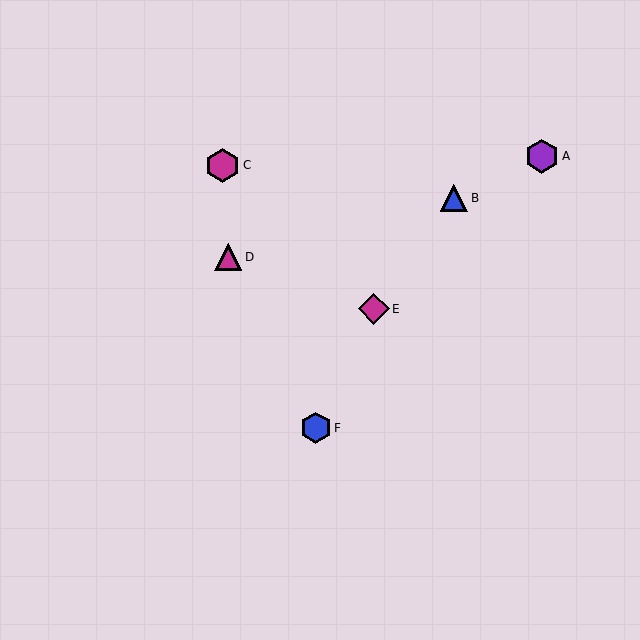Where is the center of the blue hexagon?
The center of the blue hexagon is at (316, 428).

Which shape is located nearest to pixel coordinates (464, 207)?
The blue triangle (labeled B) at (454, 198) is nearest to that location.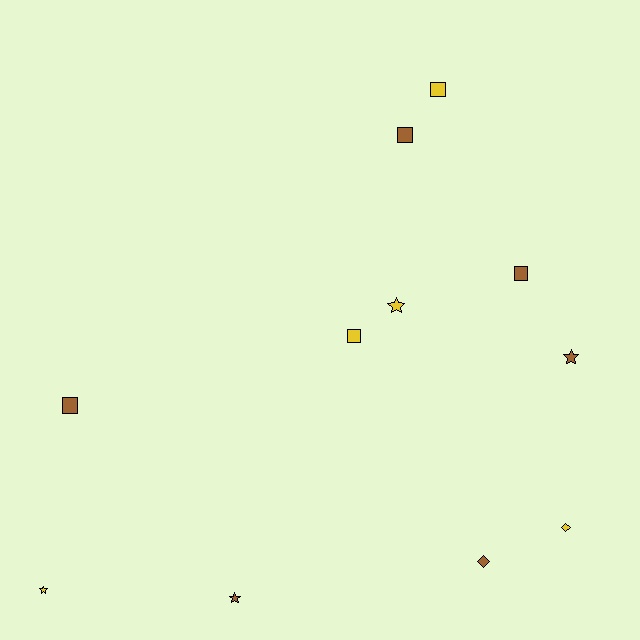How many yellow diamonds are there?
There is 1 yellow diamond.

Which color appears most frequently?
Brown, with 6 objects.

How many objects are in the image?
There are 11 objects.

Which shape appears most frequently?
Square, with 5 objects.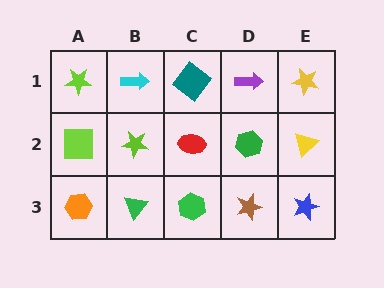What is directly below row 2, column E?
A blue star.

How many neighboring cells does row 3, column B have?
3.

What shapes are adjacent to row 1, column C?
A red ellipse (row 2, column C), a cyan arrow (row 1, column B), a purple arrow (row 1, column D).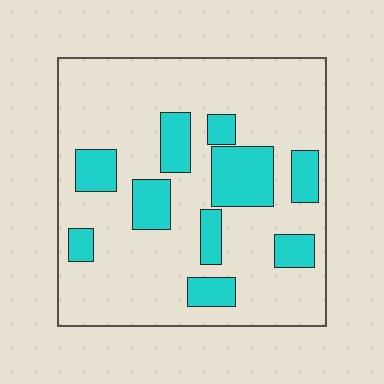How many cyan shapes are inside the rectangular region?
10.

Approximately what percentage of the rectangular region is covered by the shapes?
Approximately 25%.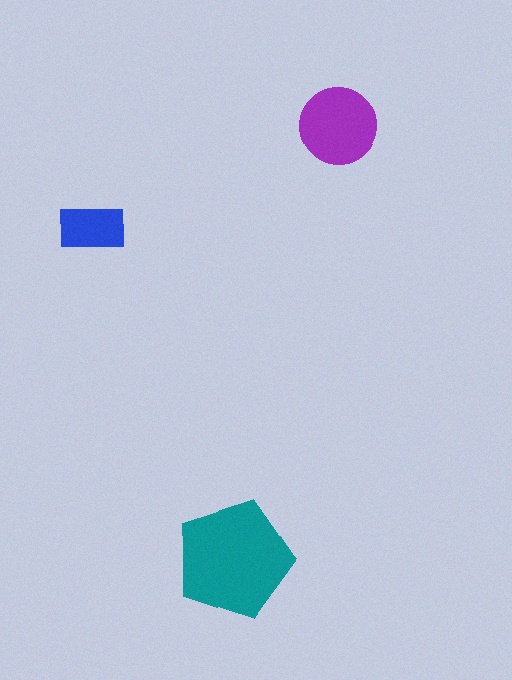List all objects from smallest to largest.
The blue rectangle, the purple circle, the teal pentagon.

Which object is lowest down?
The teal pentagon is bottommost.